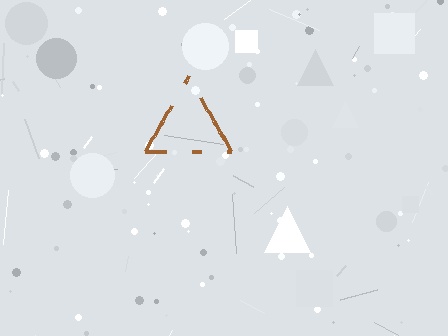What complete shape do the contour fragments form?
The contour fragments form a triangle.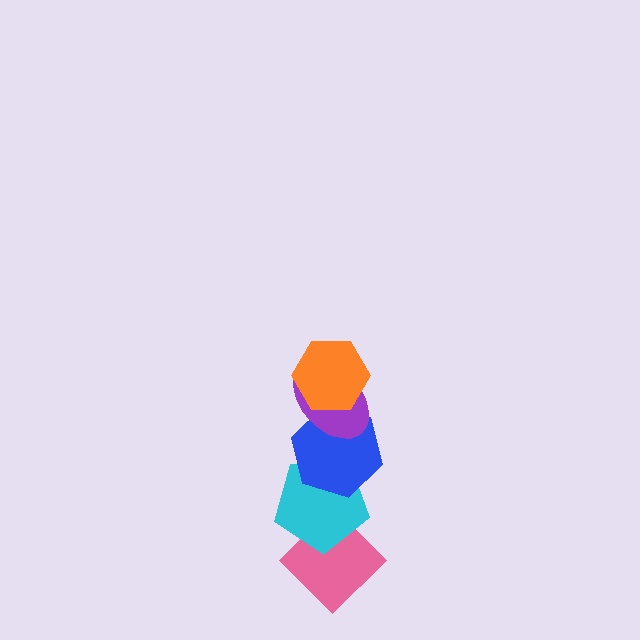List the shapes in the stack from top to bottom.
From top to bottom: the orange hexagon, the purple ellipse, the blue hexagon, the cyan pentagon, the pink diamond.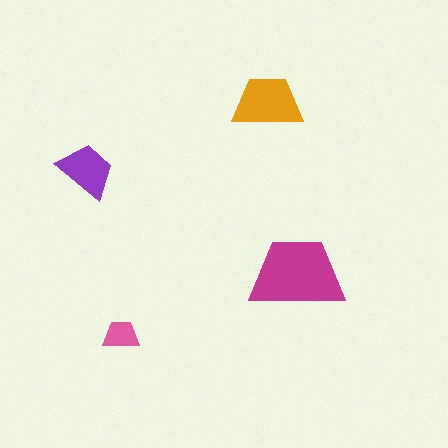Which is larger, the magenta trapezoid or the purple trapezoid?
The magenta one.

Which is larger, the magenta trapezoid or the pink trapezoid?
The magenta one.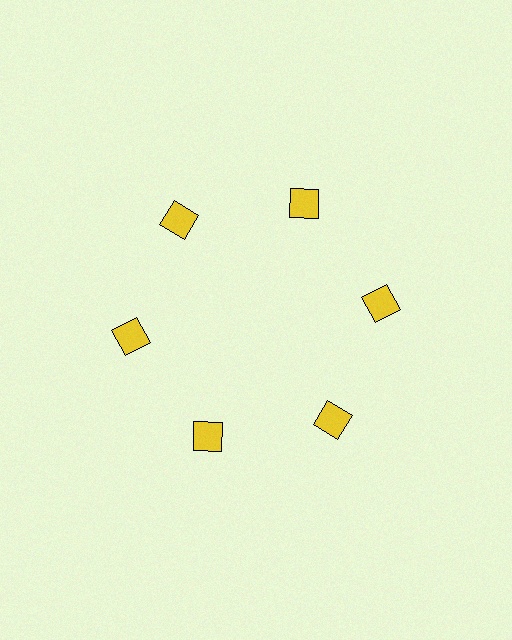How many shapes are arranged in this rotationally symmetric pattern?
There are 6 shapes, arranged in 6 groups of 1.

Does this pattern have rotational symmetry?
Yes, this pattern has 6-fold rotational symmetry. It looks the same after rotating 60 degrees around the center.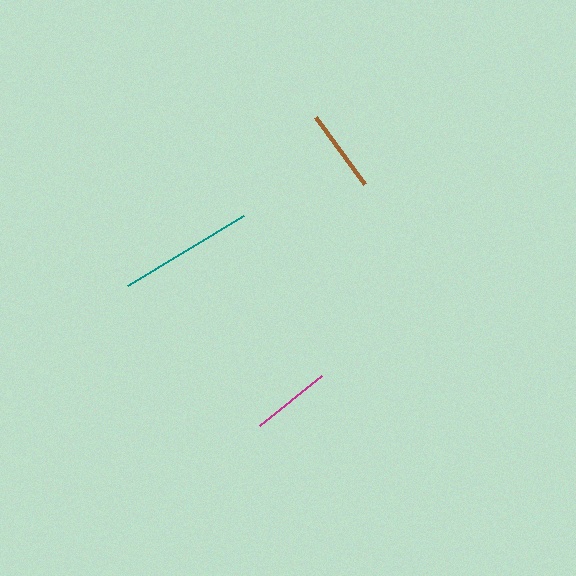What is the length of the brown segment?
The brown segment is approximately 83 pixels long.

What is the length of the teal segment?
The teal segment is approximately 136 pixels long.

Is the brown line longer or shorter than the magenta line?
The brown line is longer than the magenta line.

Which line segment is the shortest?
The magenta line is the shortest at approximately 79 pixels.